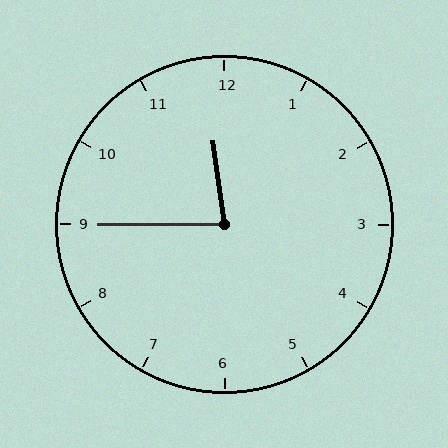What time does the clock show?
11:45.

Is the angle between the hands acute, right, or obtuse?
It is acute.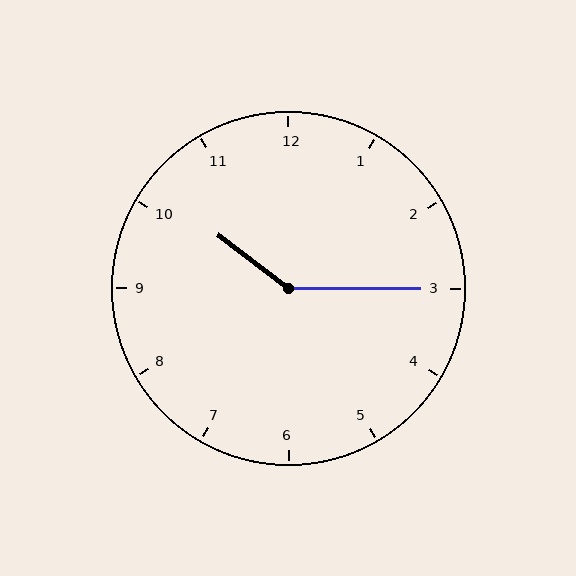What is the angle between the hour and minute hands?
Approximately 142 degrees.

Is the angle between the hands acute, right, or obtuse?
It is obtuse.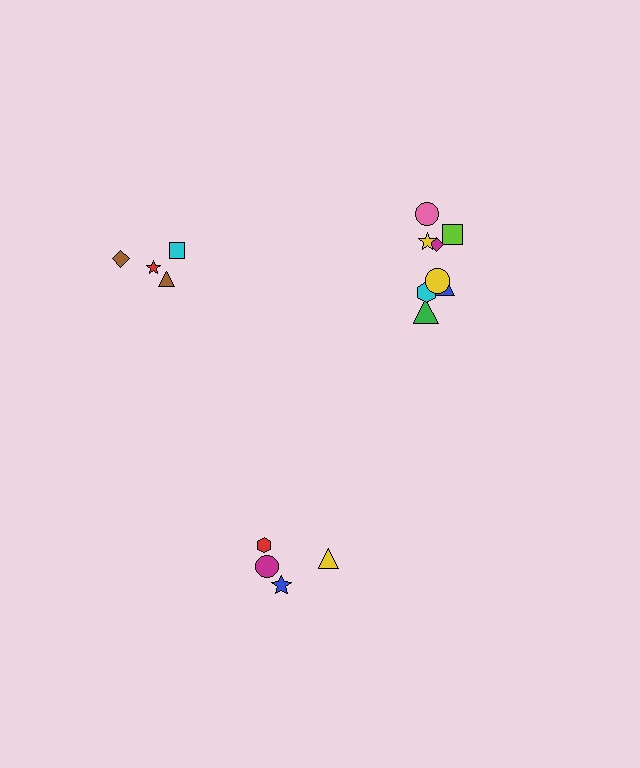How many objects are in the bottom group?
There are 4 objects.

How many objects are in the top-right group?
There are 8 objects.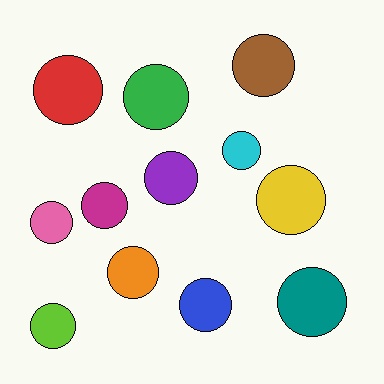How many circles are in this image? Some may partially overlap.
There are 12 circles.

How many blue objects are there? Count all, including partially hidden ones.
There is 1 blue object.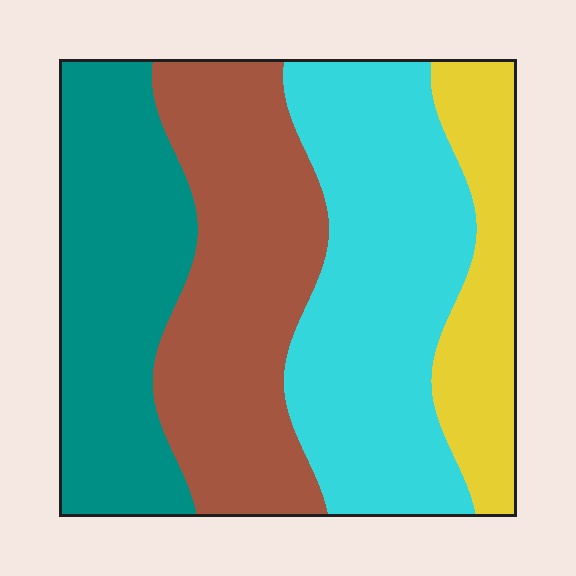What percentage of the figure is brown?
Brown takes up about one quarter (1/4) of the figure.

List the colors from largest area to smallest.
From largest to smallest: cyan, brown, teal, yellow.